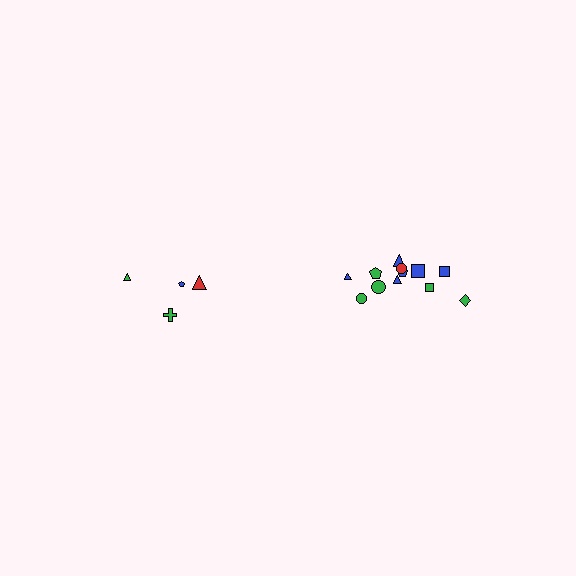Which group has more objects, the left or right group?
The right group.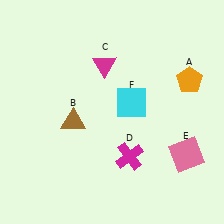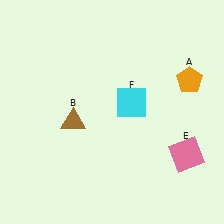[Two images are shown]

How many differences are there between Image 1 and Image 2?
There are 2 differences between the two images.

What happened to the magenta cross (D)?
The magenta cross (D) was removed in Image 2. It was in the bottom-right area of Image 1.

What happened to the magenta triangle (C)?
The magenta triangle (C) was removed in Image 2. It was in the top-left area of Image 1.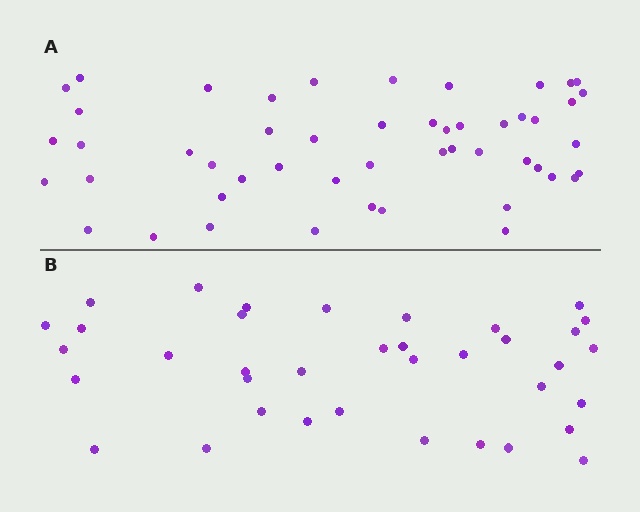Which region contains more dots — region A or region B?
Region A (the top region) has more dots.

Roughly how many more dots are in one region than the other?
Region A has approximately 15 more dots than region B.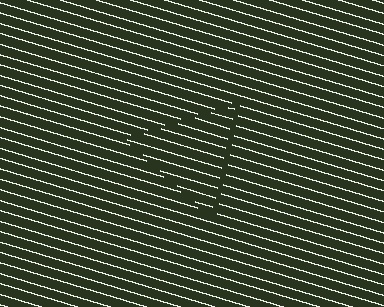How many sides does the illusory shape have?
3 sides — the line-ends trace a triangle.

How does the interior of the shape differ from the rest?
The interior of the shape contains the same grating, shifted by half a period — the contour is defined by the phase discontinuity where line-ends from the inner and outer gratings abut.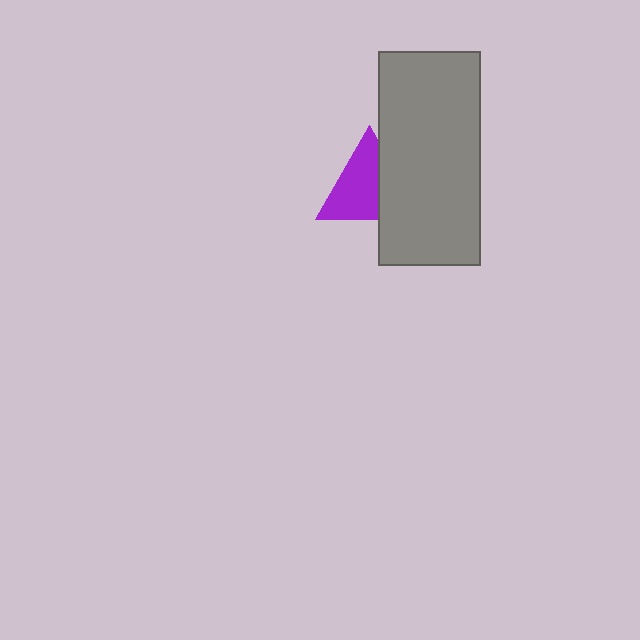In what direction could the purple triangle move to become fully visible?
The purple triangle could move left. That would shift it out from behind the gray rectangle entirely.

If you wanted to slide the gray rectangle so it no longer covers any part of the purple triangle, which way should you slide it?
Slide it right — that is the most direct way to separate the two shapes.